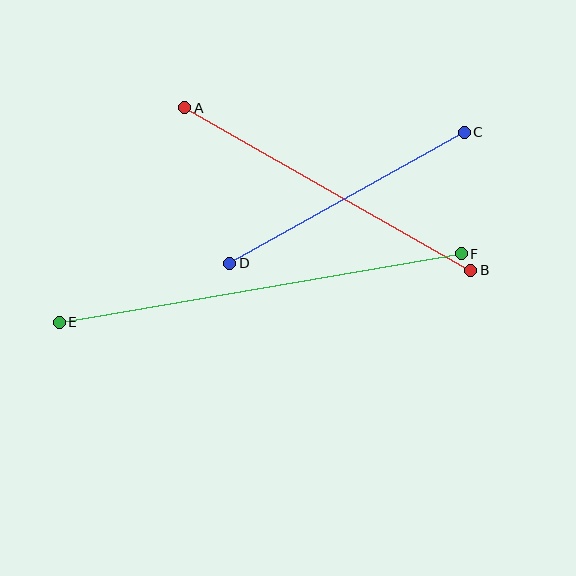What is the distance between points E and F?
The distance is approximately 408 pixels.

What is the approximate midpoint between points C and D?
The midpoint is at approximately (347, 198) pixels.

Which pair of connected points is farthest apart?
Points E and F are farthest apart.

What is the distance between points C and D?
The distance is approximately 269 pixels.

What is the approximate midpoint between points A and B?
The midpoint is at approximately (328, 189) pixels.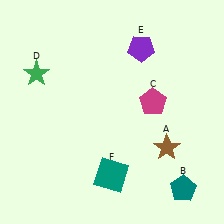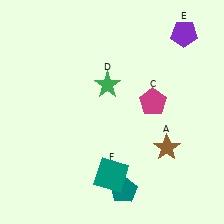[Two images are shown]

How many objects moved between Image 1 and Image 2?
3 objects moved between the two images.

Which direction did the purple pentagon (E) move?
The purple pentagon (E) moved right.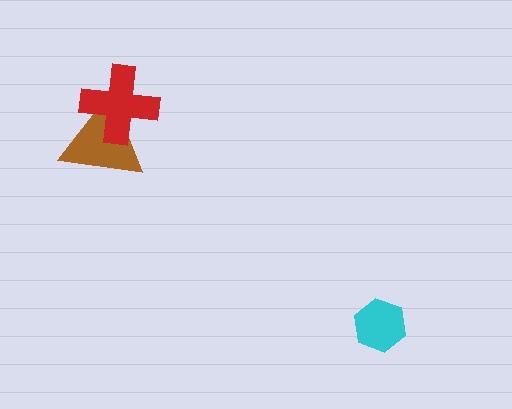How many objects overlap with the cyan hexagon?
0 objects overlap with the cyan hexagon.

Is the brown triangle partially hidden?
Yes, it is partially covered by another shape.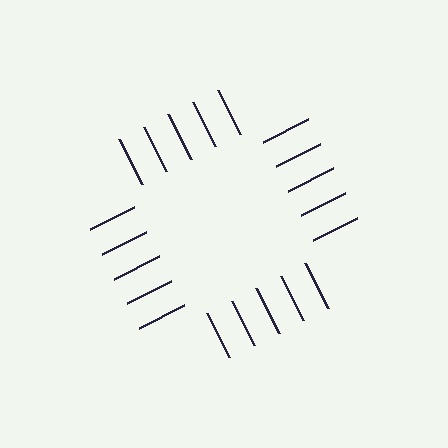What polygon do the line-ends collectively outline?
An illusory square — the line segments terminate on its edges but no continuous stroke is drawn.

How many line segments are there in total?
20 — 5 along each of the 4 edges.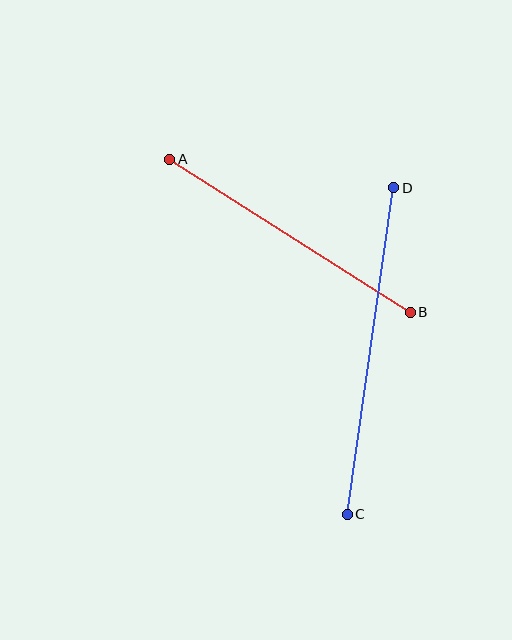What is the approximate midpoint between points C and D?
The midpoint is at approximately (371, 351) pixels.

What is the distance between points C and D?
The distance is approximately 330 pixels.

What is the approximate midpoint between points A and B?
The midpoint is at approximately (290, 236) pixels.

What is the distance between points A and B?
The distance is approximately 285 pixels.